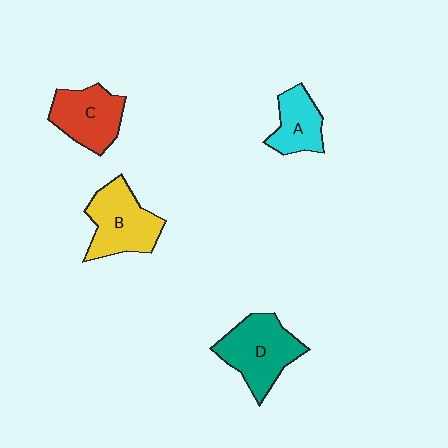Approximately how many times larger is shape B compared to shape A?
Approximately 1.5 times.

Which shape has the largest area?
Shape D (teal).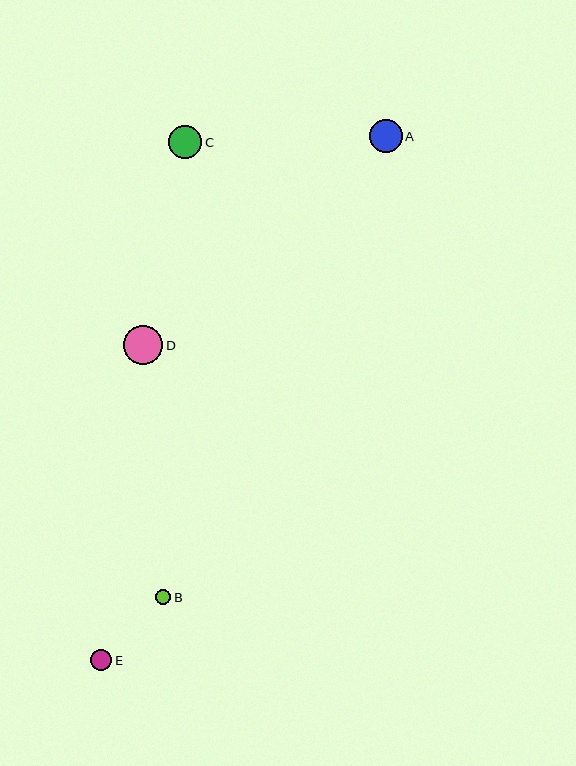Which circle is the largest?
Circle D is the largest with a size of approximately 39 pixels.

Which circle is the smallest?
Circle B is the smallest with a size of approximately 15 pixels.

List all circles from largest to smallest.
From largest to smallest: D, C, A, E, B.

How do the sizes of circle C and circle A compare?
Circle C and circle A are approximately the same size.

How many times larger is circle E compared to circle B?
Circle E is approximately 1.4 times the size of circle B.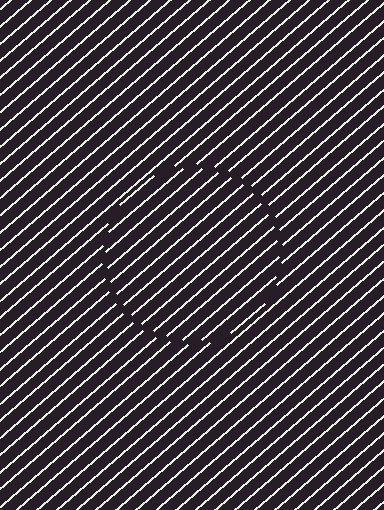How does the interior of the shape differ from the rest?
The interior of the shape contains the same grating, shifted by half a period — the contour is defined by the phase discontinuity where line-ends from the inner and outer gratings abut.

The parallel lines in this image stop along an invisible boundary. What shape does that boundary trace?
An illusory circle. The interior of the shape contains the same grating, shifted by half a period — the contour is defined by the phase discontinuity where line-ends from the inner and outer gratings abut.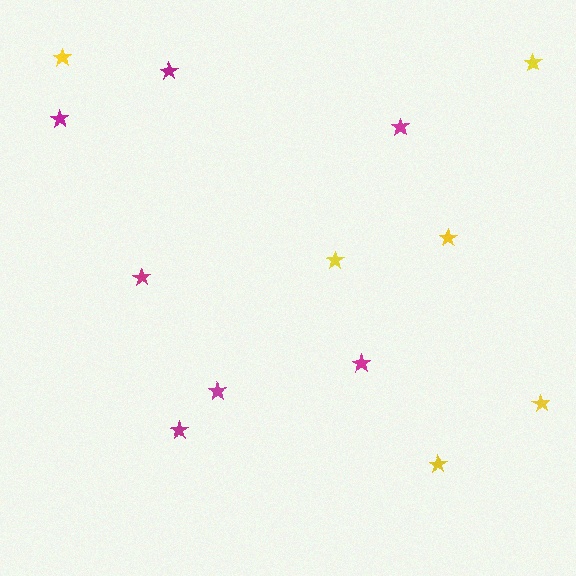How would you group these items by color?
There are 2 groups: one group of magenta stars (7) and one group of yellow stars (6).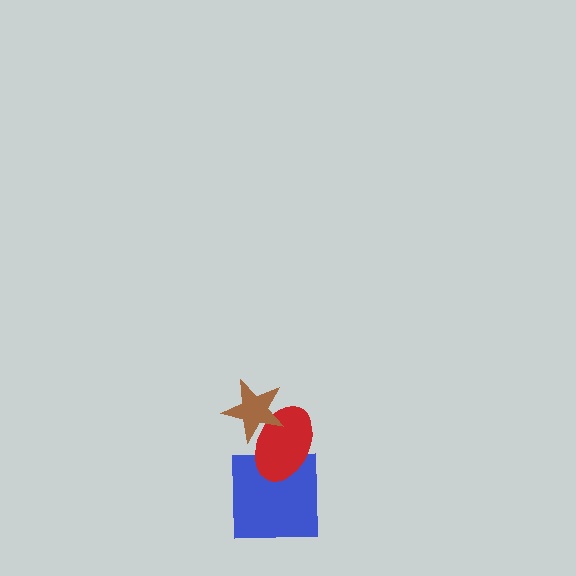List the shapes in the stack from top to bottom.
From top to bottom: the brown star, the red ellipse, the blue square.